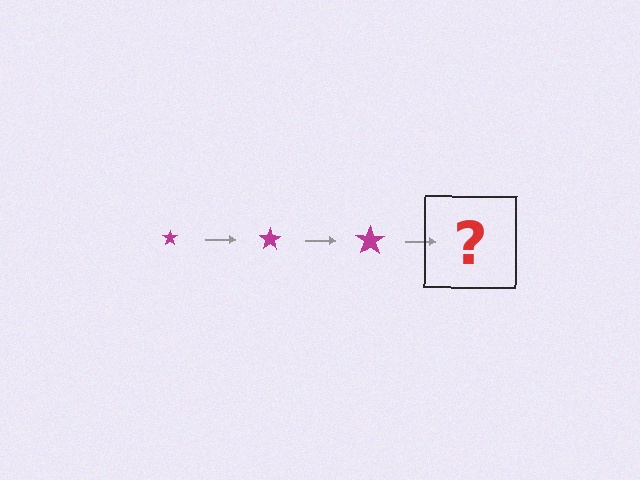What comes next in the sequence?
The next element should be a magenta star, larger than the previous one.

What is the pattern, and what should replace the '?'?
The pattern is that the star gets progressively larger each step. The '?' should be a magenta star, larger than the previous one.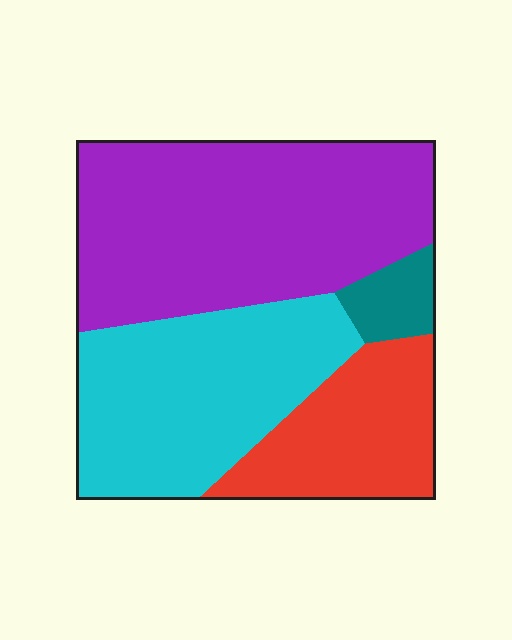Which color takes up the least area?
Teal, at roughly 5%.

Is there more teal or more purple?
Purple.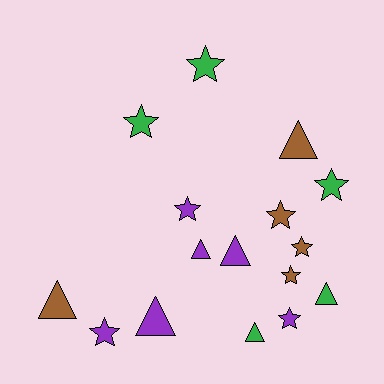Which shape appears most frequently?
Star, with 9 objects.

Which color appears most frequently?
Purple, with 6 objects.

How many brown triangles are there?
There are 2 brown triangles.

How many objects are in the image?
There are 16 objects.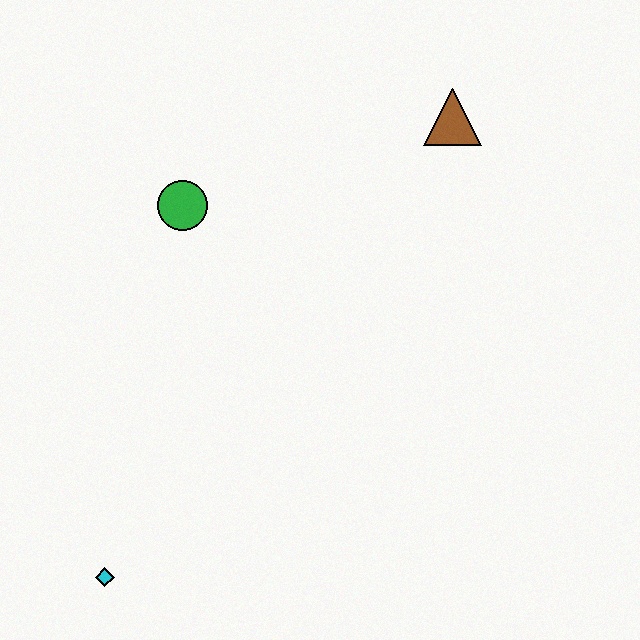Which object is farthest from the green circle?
The cyan diamond is farthest from the green circle.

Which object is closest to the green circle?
The brown triangle is closest to the green circle.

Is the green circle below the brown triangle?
Yes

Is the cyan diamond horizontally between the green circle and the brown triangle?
No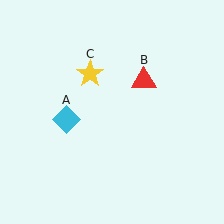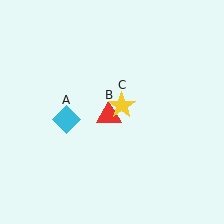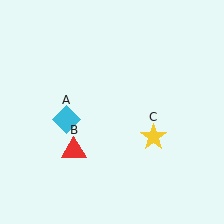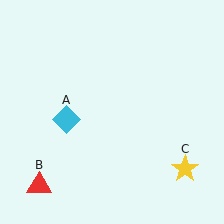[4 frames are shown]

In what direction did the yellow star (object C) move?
The yellow star (object C) moved down and to the right.